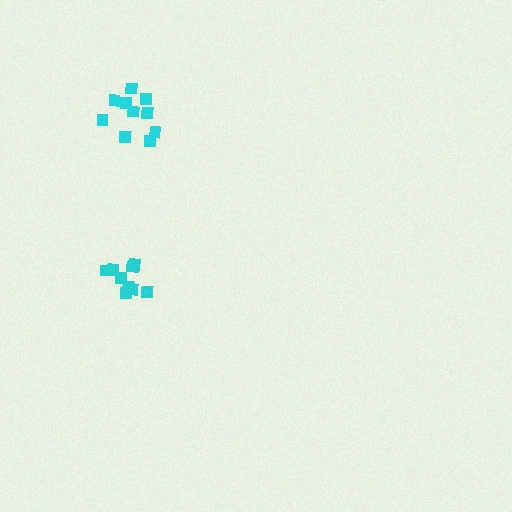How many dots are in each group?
Group 1: 10 dots, Group 2: 10 dots (20 total).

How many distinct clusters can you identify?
There are 2 distinct clusters.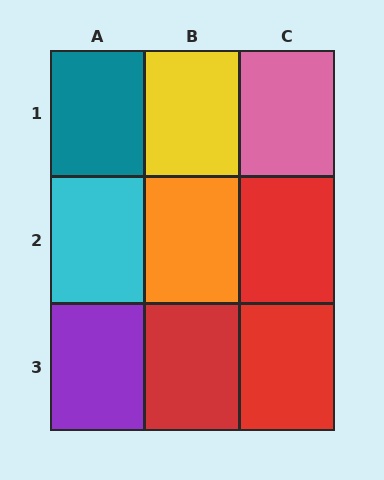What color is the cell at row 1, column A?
Teal.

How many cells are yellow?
1 cell is yellow.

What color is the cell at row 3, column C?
Red.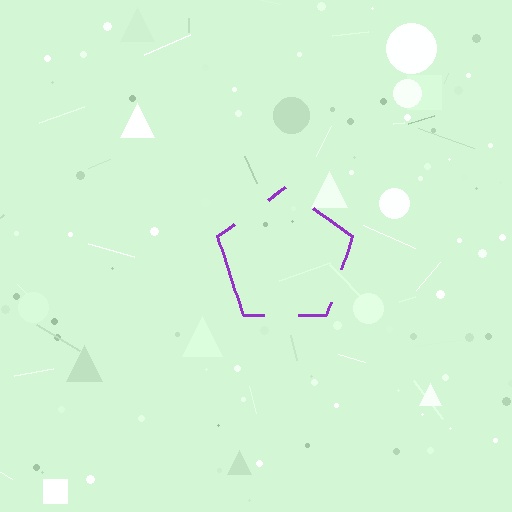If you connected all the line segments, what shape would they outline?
They would outline a pentagon.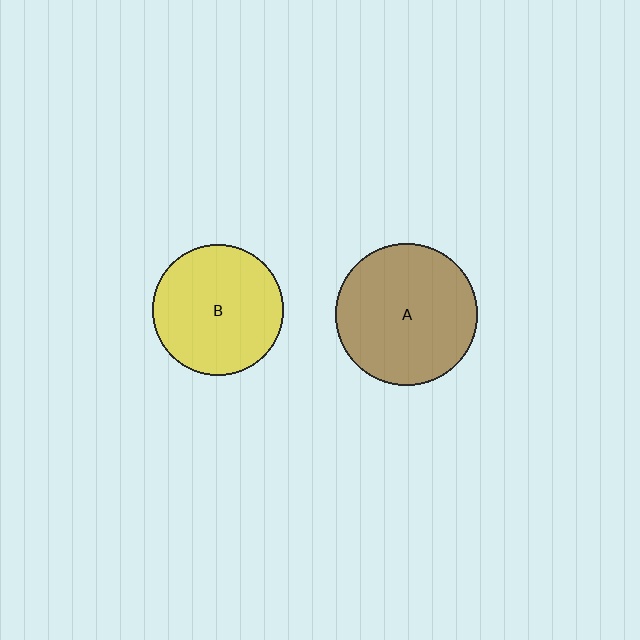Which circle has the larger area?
Circle A (brown).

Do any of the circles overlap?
No, none of the circles overlap.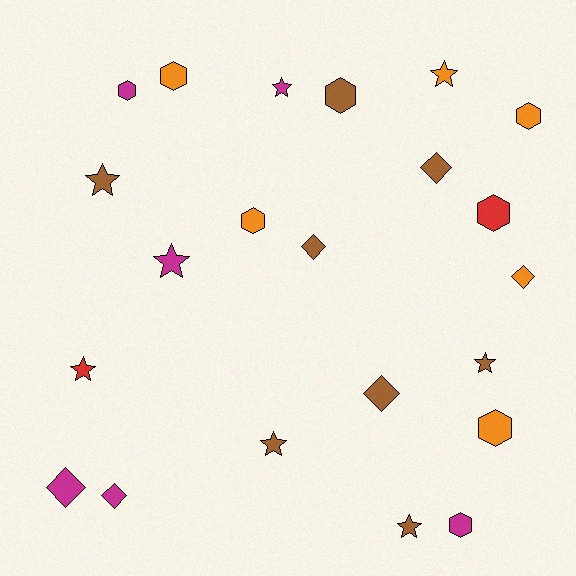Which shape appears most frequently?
Hexagon, with 8 objects.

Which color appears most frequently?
Brown, with 8 objects.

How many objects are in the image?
There are 22 objects.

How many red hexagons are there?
There is 1 red hexagon.